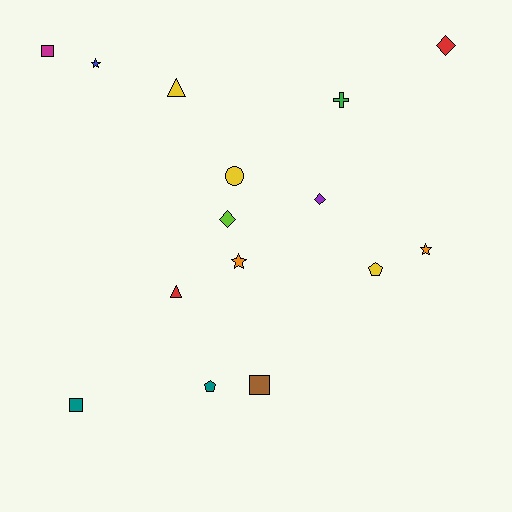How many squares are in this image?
There are 3 squares.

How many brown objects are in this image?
There is 1 brown object.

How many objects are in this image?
There are 15 objects.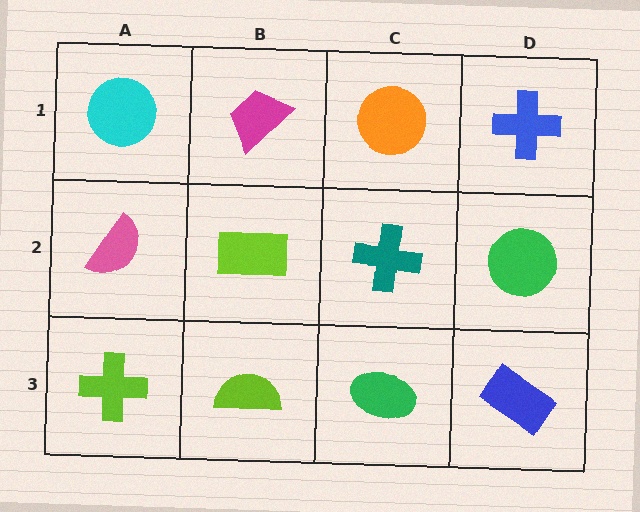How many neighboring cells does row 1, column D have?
2.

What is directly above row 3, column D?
A green circle.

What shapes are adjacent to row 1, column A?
A pink semicircle (row 2, column A), a magenta trapezoid (row 1, column B).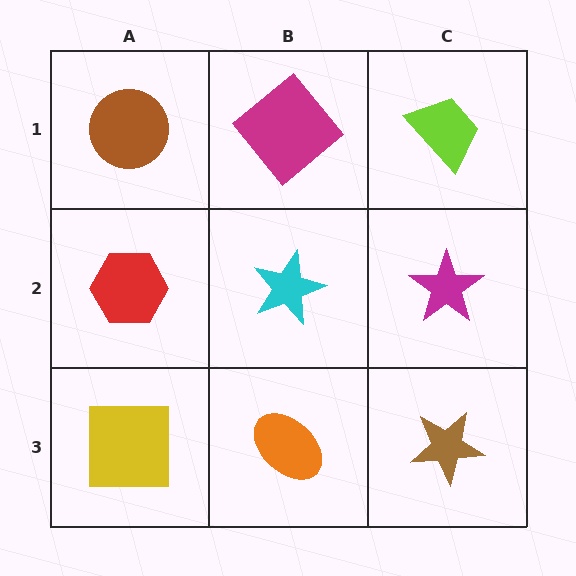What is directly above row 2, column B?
A magenta diamond.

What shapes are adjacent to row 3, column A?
A red hexagon (row 2, column A), an orange ellipse (row 3, column B).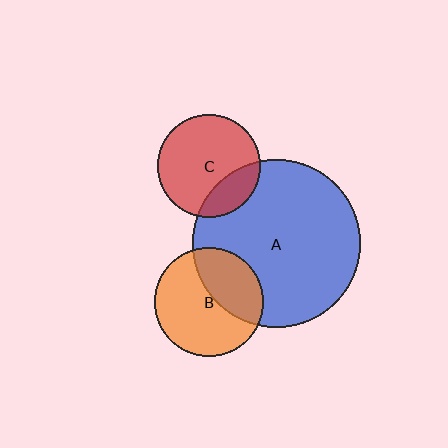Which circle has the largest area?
Circle A (blue).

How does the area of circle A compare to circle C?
Approximately 2.7 times.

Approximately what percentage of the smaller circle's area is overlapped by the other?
Approximately 25%.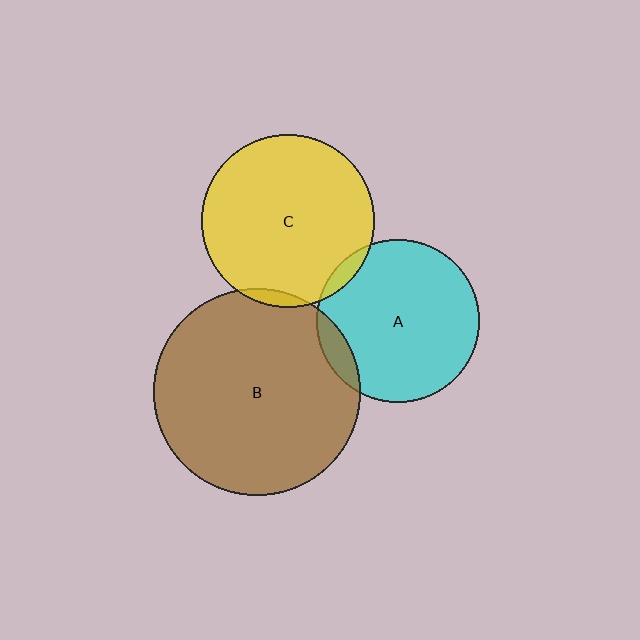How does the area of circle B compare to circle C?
Approximately 1.4 times.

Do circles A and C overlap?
Yes.